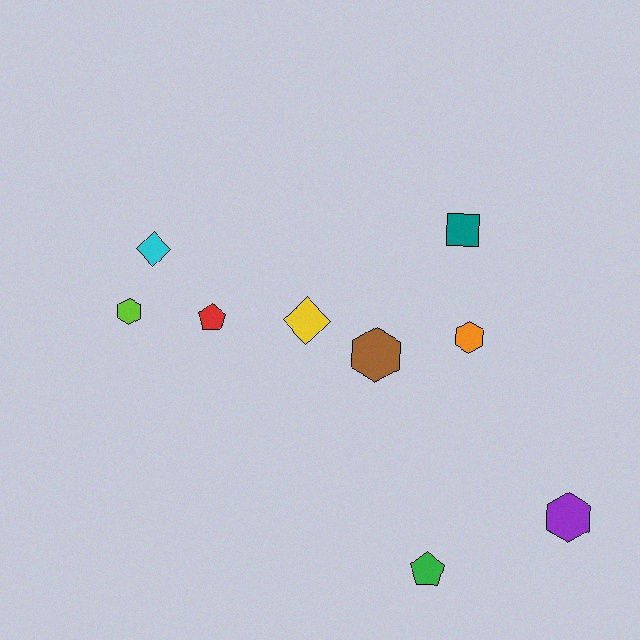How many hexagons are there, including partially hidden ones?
There are 4 hexagons.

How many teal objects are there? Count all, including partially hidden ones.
There is 1 teal object.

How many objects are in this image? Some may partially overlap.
There are 9 objects.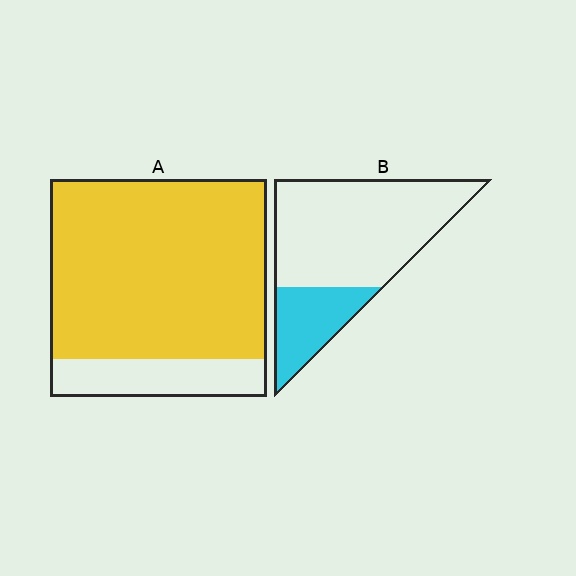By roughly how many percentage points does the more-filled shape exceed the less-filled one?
By roughly 55 percentage points (A over B).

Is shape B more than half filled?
No.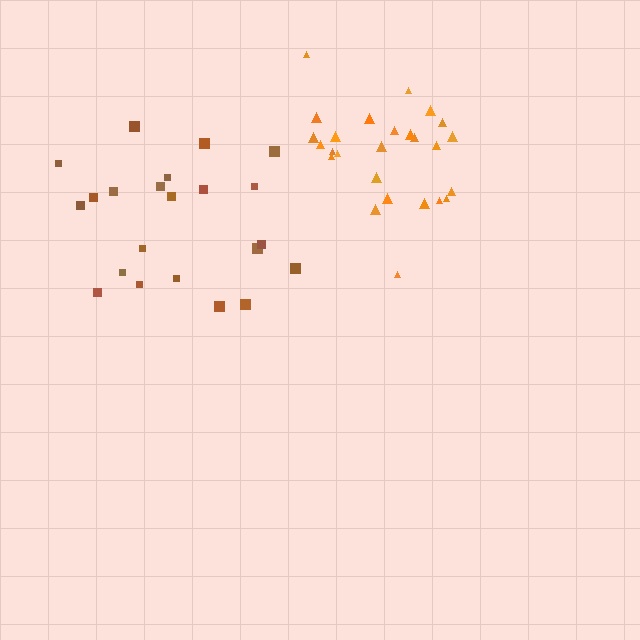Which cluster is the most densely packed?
Orange.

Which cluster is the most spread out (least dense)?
Brown.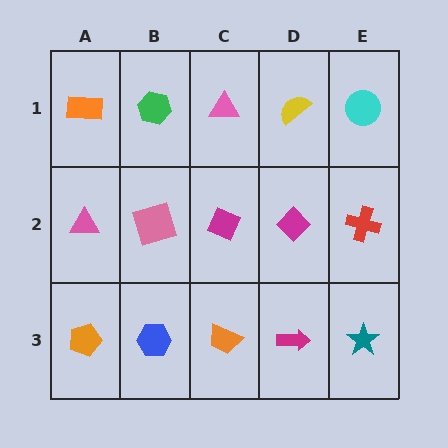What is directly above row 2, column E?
A cyan circle.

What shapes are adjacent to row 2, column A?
An orange rectangle (row 1, column A), an orange pentagon (row 3, column A), a pink square (row 2, column B).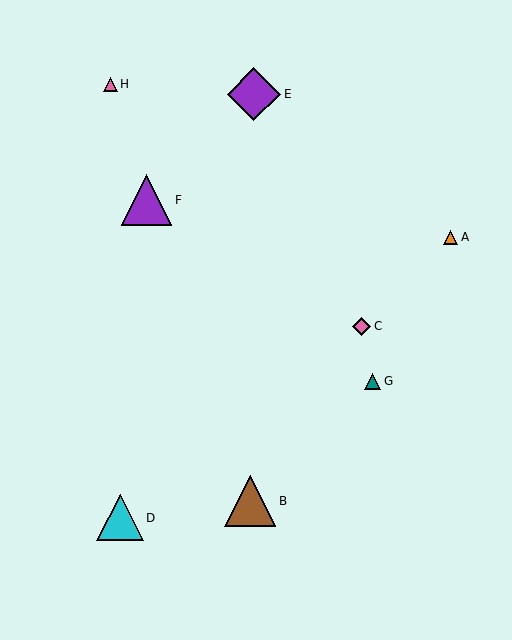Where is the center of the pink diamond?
The center of the pink diamond is at (362, 326).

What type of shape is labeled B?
Shape B is a brown triangle.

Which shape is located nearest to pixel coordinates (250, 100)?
The purple diamond (labeled E) at (254, 94) is nearest to that location.